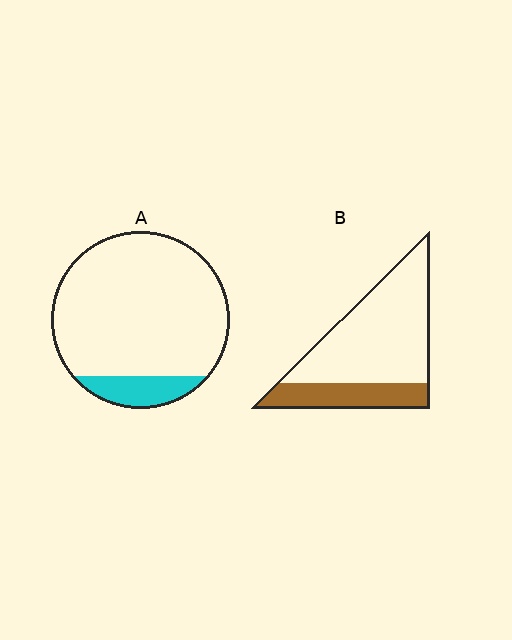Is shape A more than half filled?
No.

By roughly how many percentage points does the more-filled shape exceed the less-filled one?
By roughly 15 percentage points (B over A).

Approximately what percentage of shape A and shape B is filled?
A is approximately 15% and B is approximately 25%.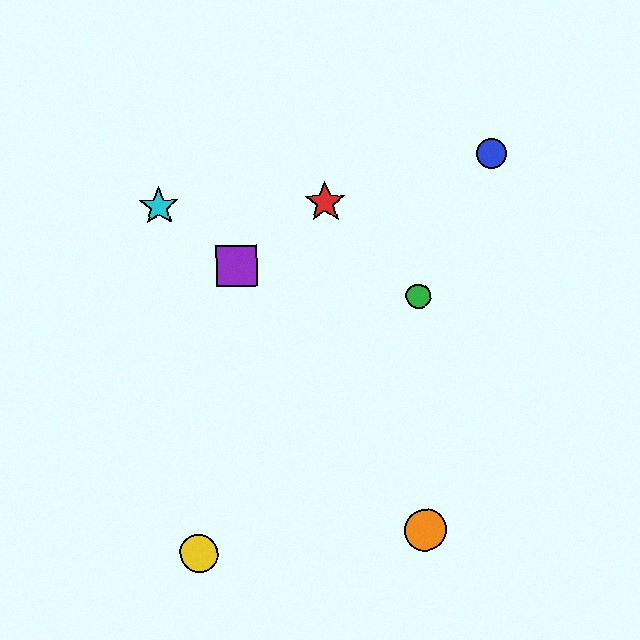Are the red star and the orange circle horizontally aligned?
No, the red star is at y≈202 and the orange circle is at y≈530.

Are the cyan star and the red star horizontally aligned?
Yes, both are at y≈206.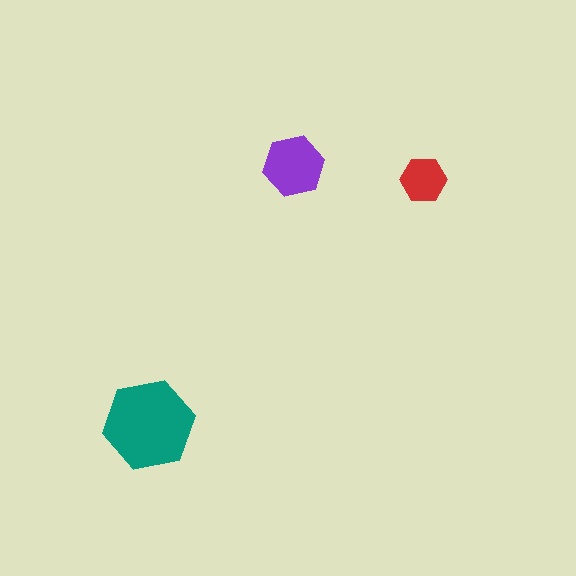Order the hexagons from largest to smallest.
the teal one, the purple one, the red one.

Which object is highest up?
The purple hexagon is topmost.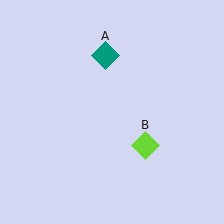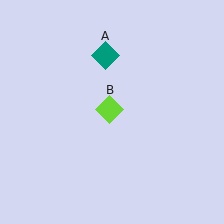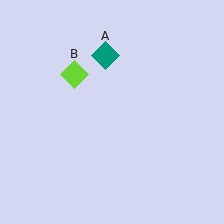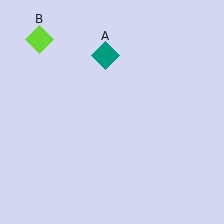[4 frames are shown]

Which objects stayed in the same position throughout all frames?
Teal diamond (object A) remained stationary.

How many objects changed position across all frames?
1 object changed position: lime diamond (object B).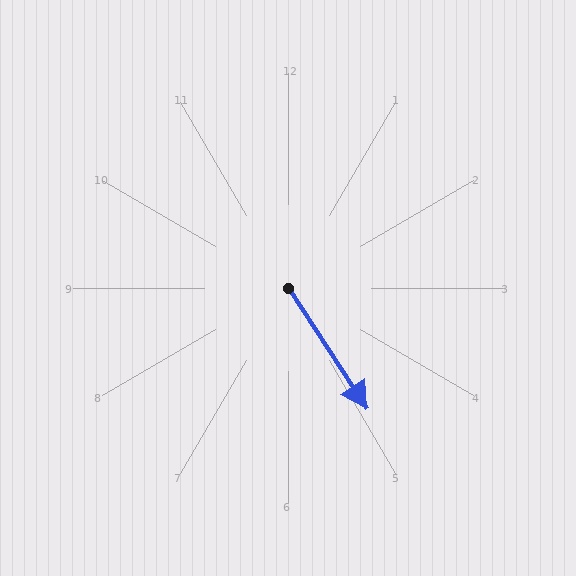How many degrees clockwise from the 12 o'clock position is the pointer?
Approximately 147 degrees.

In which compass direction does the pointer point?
Southeast.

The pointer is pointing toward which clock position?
Roughly 5 o'clock.